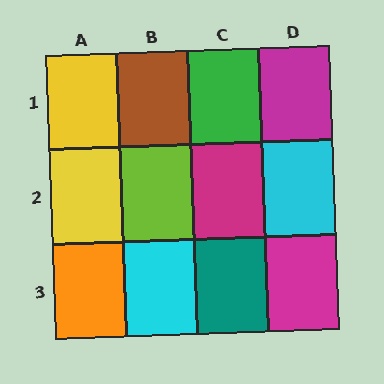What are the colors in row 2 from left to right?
Yellow, lime, magenta, cyan.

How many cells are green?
1 cell is green.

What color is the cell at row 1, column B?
Brown.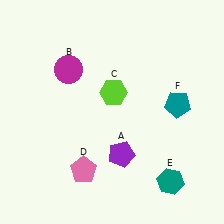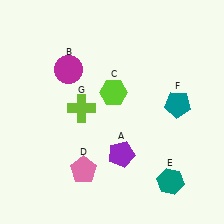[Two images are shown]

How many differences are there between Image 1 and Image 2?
There is 1 difference between the two images.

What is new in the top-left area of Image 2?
A lime cross (G) was added in the top-left area of Image 2.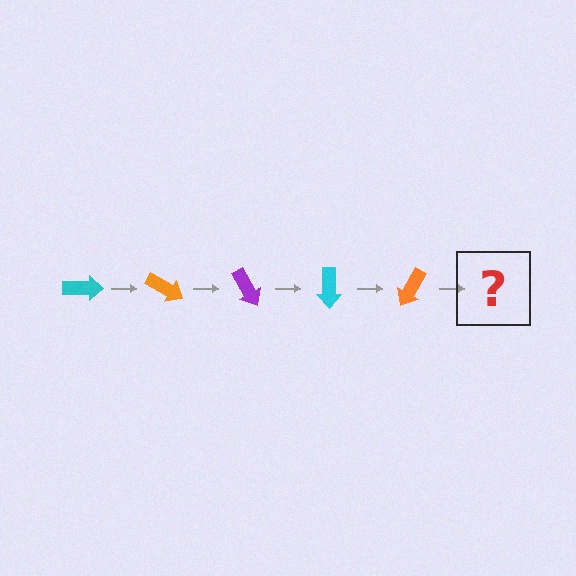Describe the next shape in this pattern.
It should be a purple arrow, rotated 150 degrees from the start.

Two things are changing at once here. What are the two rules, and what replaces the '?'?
The two rules are that it rotates 30 degrees each step and the color cycles through cyan, orange, and purple. The '?' should be a purple arrow, rotated 150 degrees from the start.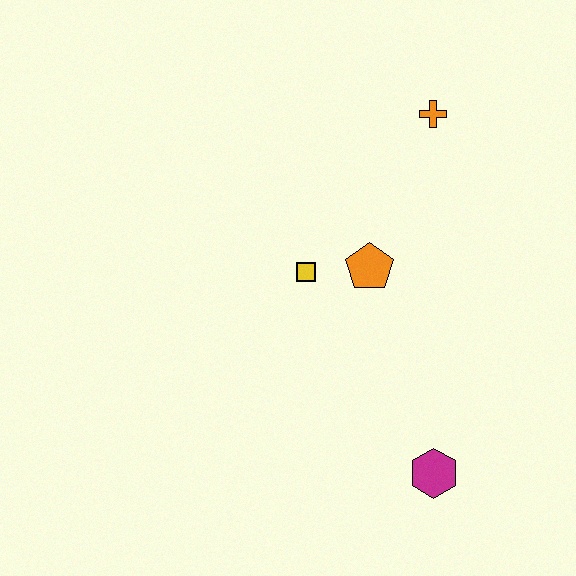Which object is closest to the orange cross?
The orange pentagon is closest to the orange cross.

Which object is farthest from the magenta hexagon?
The orange cross is farthest from the magenta hexagon.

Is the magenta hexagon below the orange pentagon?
Yes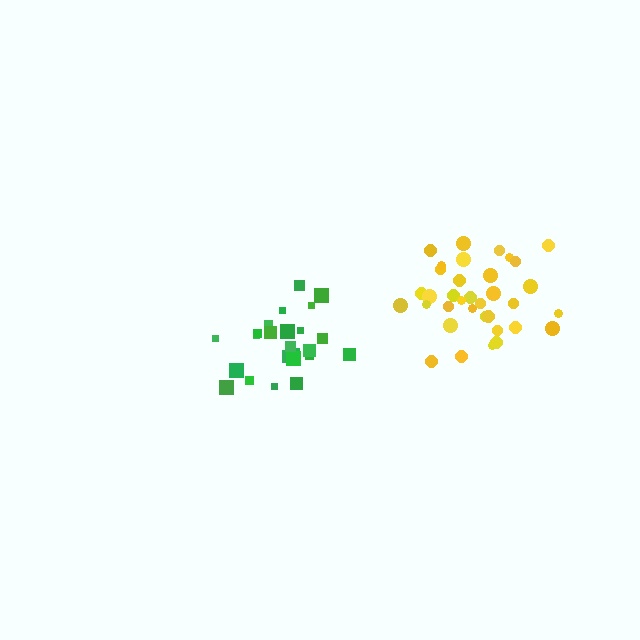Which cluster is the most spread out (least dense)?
Yellow.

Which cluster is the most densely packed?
Green.